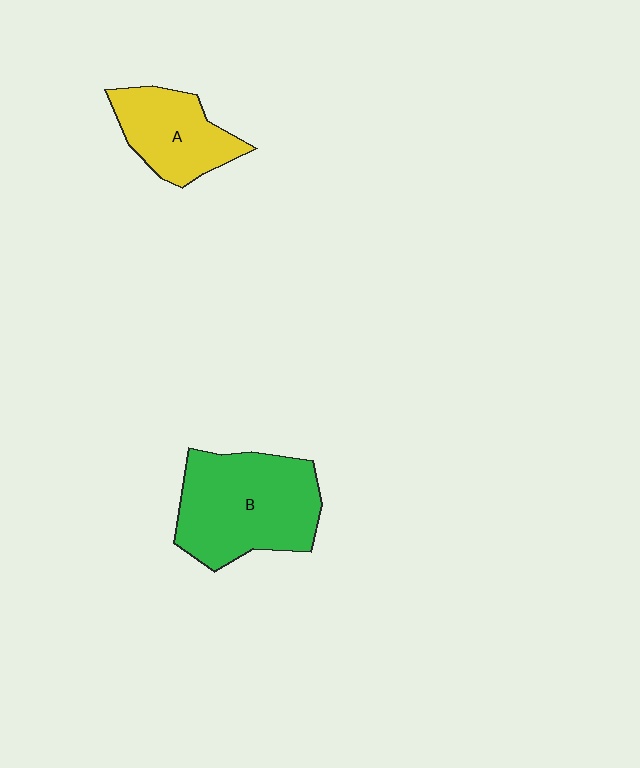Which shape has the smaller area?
Shape A (yellow).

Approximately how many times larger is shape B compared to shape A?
Approximately 1.6 times.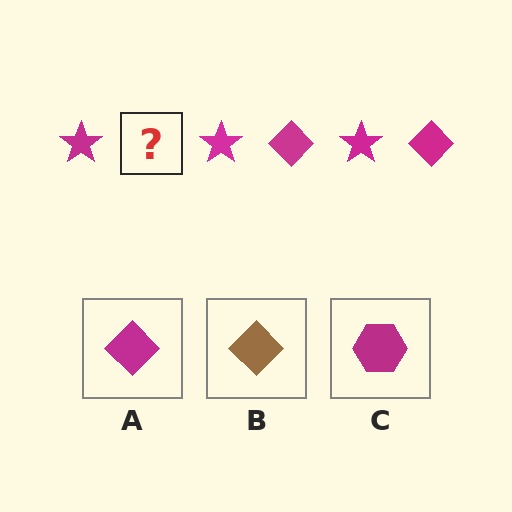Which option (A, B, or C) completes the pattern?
A.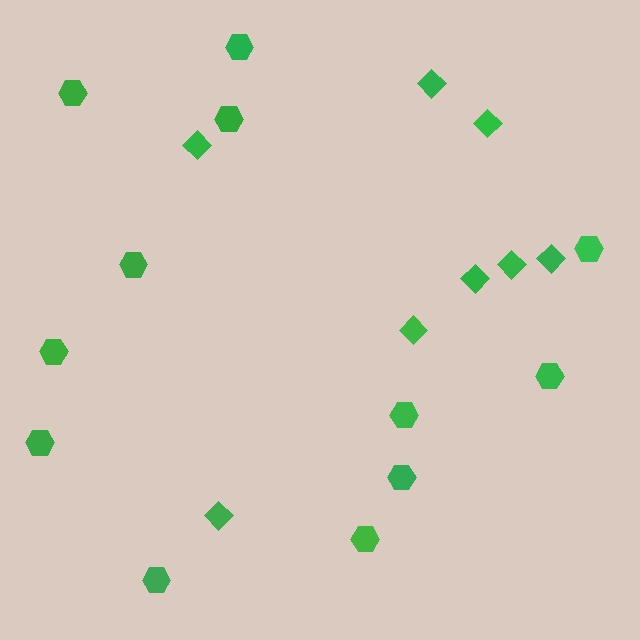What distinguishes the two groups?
There are 2 groups: one group of hexagons (12) and one group of diamonds (8).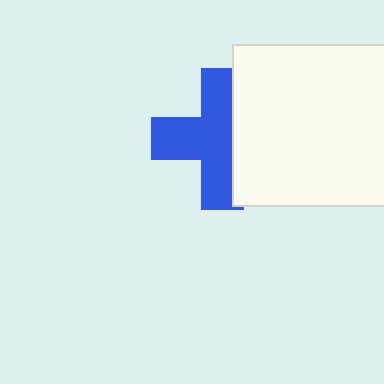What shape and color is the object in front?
The object in front is a white square.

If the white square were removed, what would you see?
You would see the complete blue cross.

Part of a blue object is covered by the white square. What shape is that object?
It is a cross.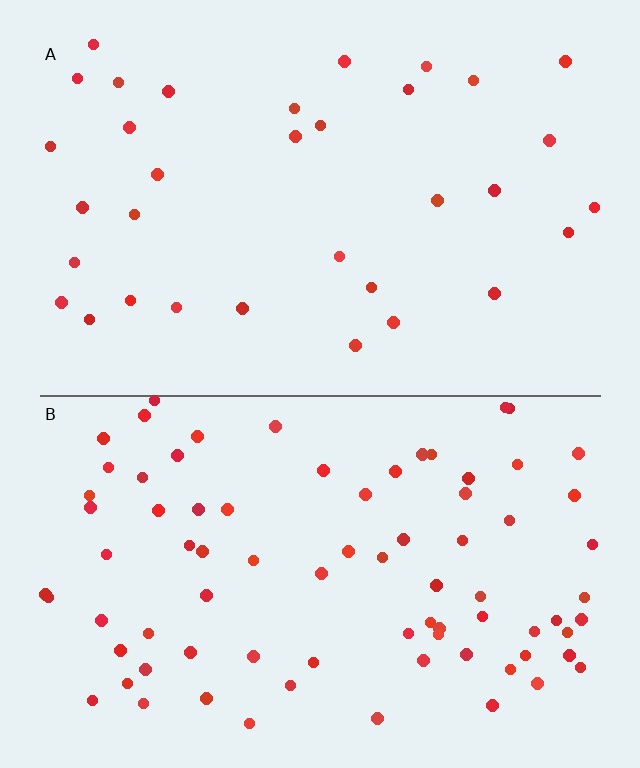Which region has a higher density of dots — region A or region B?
B (the bottom).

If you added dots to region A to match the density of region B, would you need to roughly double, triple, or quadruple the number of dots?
Approximately double.